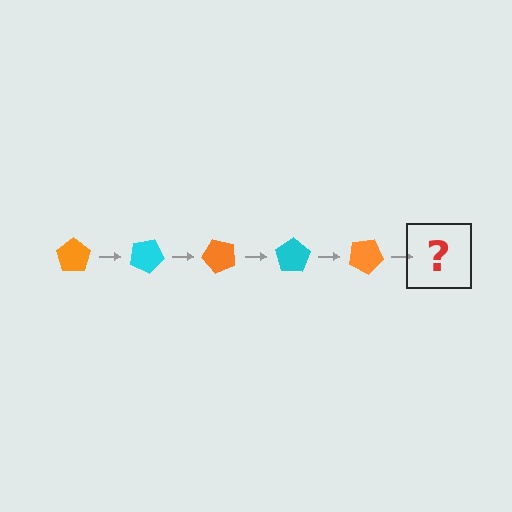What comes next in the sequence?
The next element should be a cyan pentagon, rotated 125 degrees from the start.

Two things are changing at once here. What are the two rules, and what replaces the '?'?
The two rules are that it rotates 25 degrees each step and the color cycles through orange and cyan. The '?' should be a cyan pentagon, rotated 125 degrees from the start.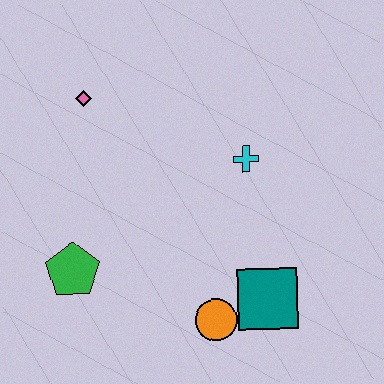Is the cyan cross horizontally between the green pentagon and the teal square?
Yes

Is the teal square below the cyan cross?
Yes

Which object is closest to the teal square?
The orange circle is closest to the teal square.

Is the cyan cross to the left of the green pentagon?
No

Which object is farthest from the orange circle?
The pink diamond is farthest from the orange circle.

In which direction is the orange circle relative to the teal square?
The orange circle is to the left of the teal square.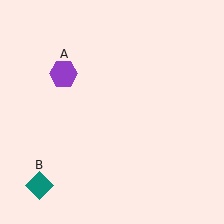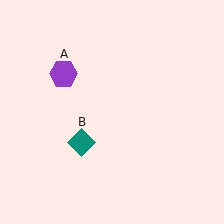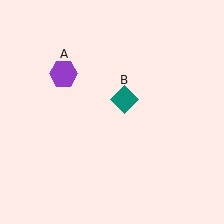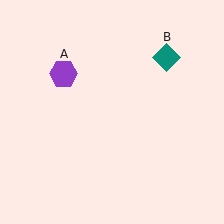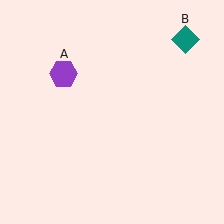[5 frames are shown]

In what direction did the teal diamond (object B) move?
The teal diamond (object B) moved up and to the right.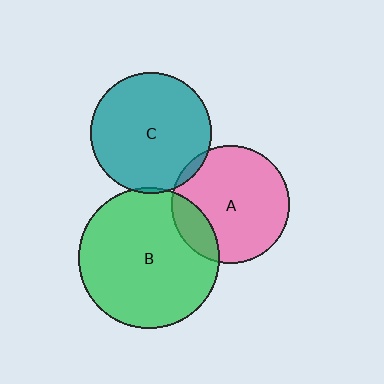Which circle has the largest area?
Circle B (green).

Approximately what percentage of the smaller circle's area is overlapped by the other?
Approximately 15%.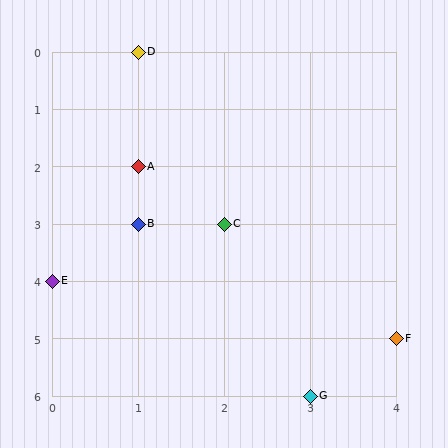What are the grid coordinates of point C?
Point C is at grid coordinates (2, 3).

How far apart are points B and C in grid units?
Points B and C are 1 column apart.